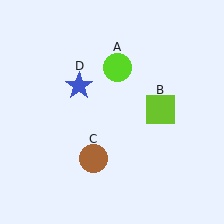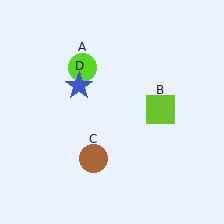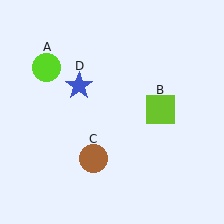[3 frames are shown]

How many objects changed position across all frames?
1 object changed position: lime circle (object A).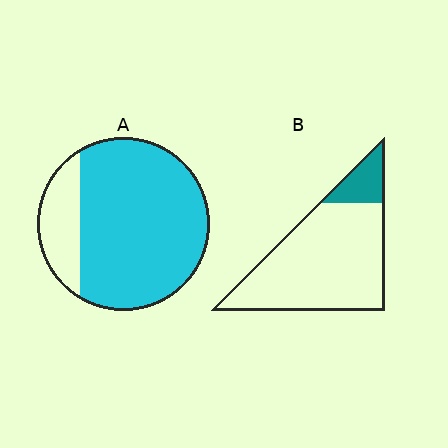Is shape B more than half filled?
No.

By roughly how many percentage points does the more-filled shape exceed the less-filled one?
By roughly 65 percentage points (A over B).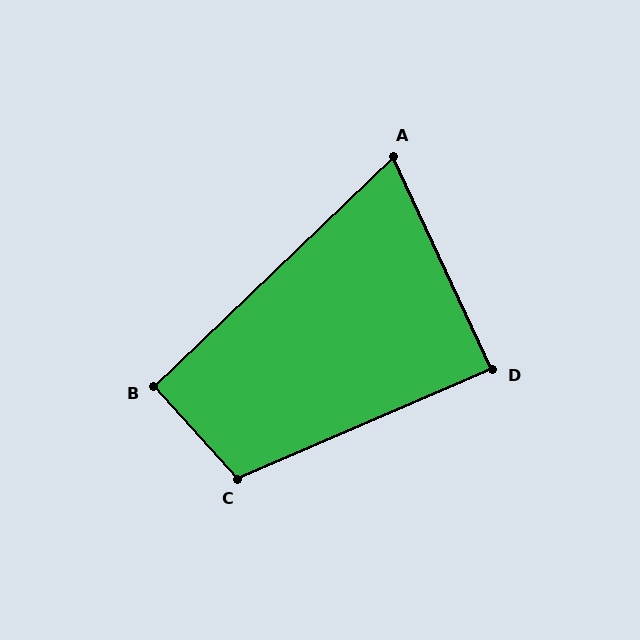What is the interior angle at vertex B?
Approximately 92 degrees (approximately right).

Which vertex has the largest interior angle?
C, at approximately 109 degrees.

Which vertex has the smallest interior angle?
A, at approximately 71 degrees.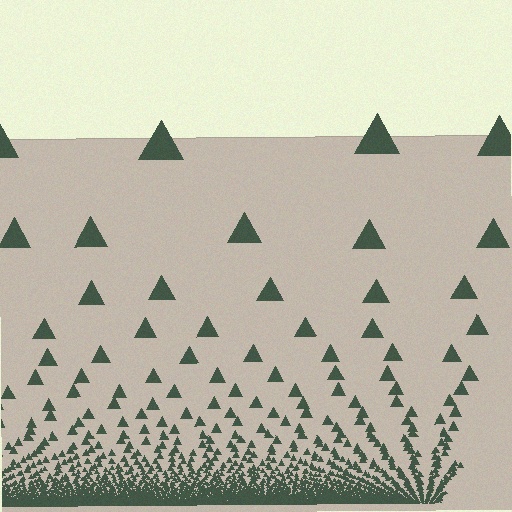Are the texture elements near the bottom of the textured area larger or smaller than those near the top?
Smaller. The gradient is inverted — elements near the bottom are smaller and denser.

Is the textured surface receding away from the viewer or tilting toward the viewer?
The surface appears to tilt toward the viewer. Texture elements get larger and sparser toward the top.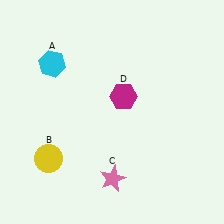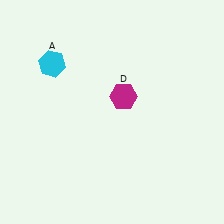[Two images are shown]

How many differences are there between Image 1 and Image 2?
There are 2 differences between the two images.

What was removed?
The yellow circle (B), the pink star (C) were removed in Image 2.